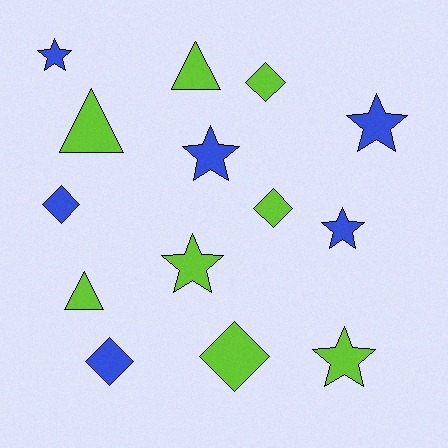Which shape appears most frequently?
Star, with 6 objects.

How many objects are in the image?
There are 14 objects.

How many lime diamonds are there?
There are 3 lime diamonds.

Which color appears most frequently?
Lime, with 8 objects.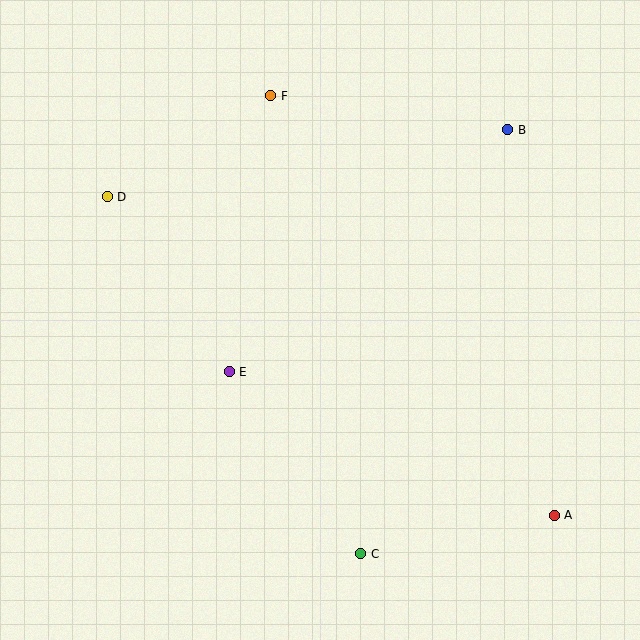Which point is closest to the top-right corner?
Point B is closest to the top-right corner.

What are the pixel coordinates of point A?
Point A is at (554, 515).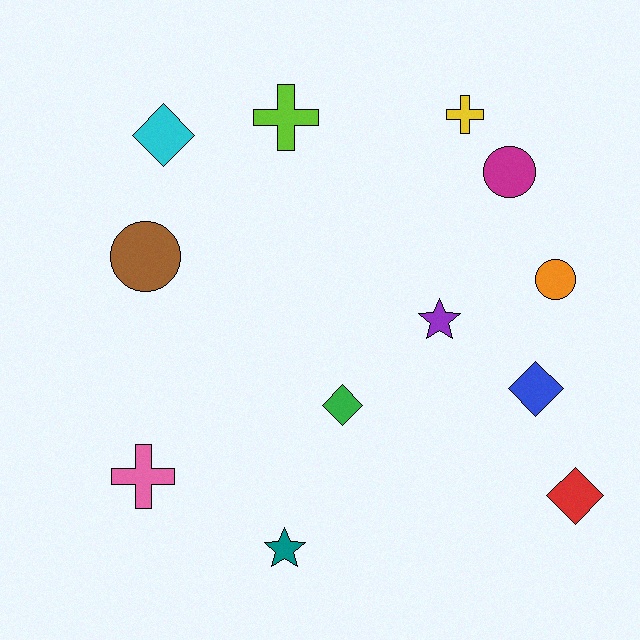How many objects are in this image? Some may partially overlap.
There are 12 objects.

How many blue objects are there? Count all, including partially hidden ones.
There is 1 blue object.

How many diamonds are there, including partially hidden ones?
There are 4 diamonds.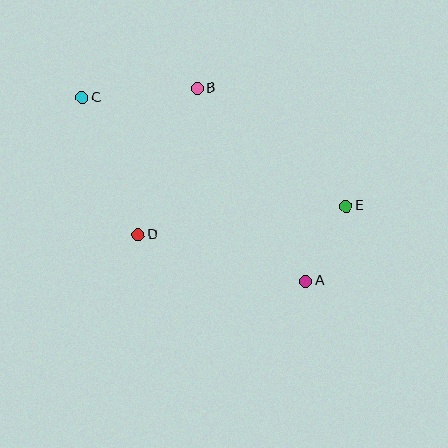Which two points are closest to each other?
Points A and E are closest to each other.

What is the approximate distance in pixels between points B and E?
The distance between B and E is approximately 190 pixels.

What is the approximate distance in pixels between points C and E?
The distance between C and E is approximately 285 pixels.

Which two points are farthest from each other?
Points A and C are farthest from each other.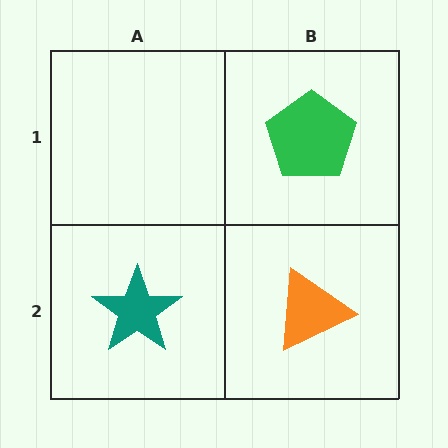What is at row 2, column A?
A teal star.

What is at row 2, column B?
An orange triangle.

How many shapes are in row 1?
1 shape.